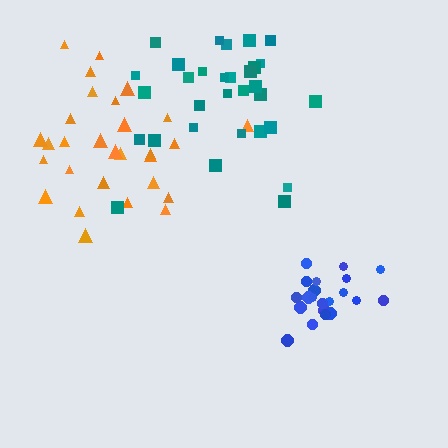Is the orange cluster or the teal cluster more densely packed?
Teal.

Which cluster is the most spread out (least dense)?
Orange.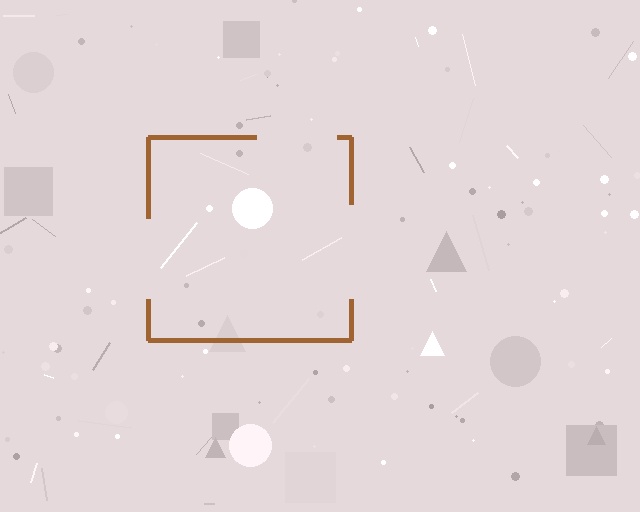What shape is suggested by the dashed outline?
The dashed outline suggests a square.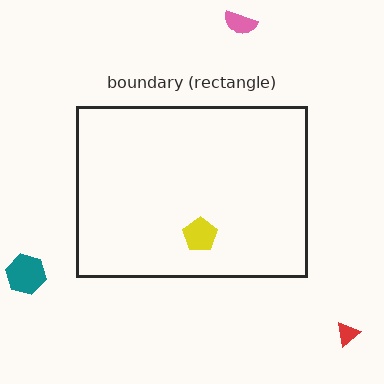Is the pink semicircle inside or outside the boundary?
Outside.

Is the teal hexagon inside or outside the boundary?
Outside.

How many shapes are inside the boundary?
1 inside, 3 outside.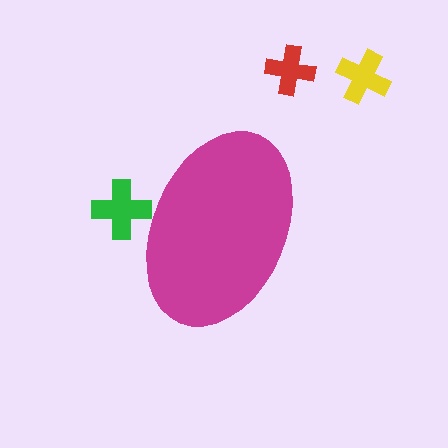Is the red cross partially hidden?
No, the red cross is fully visible.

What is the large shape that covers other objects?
A magenta ellipse.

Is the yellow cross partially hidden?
No, the yellow cross is fully visible.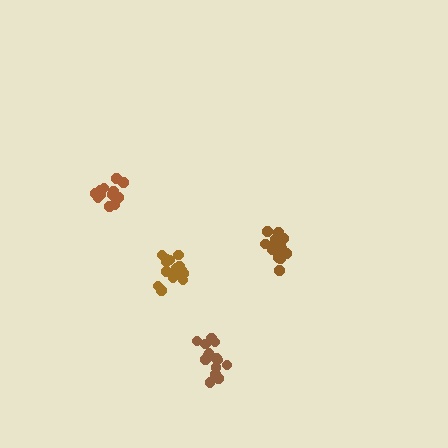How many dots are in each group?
Group 1: 17 dots, Group 2: 15 dots, Group 3: 13 dots, Group 4: 14 dots (59 total).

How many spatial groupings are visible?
There are 4 spatial groupings.